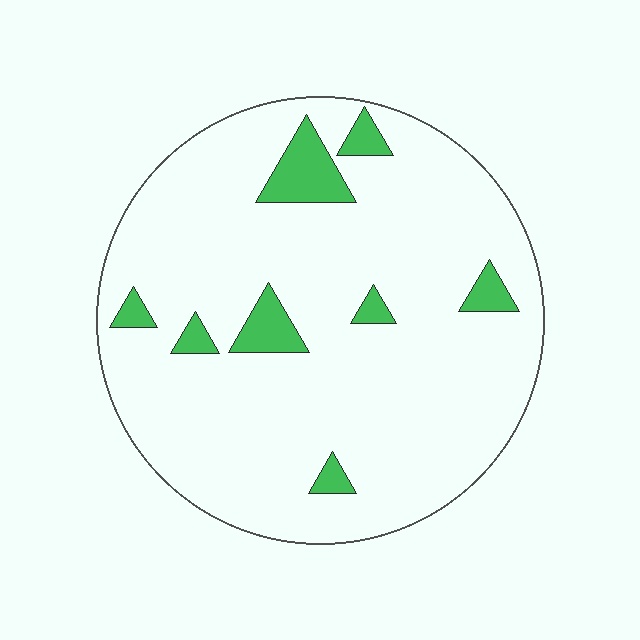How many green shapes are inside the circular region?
8.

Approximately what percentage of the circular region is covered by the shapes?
Approximately 10%.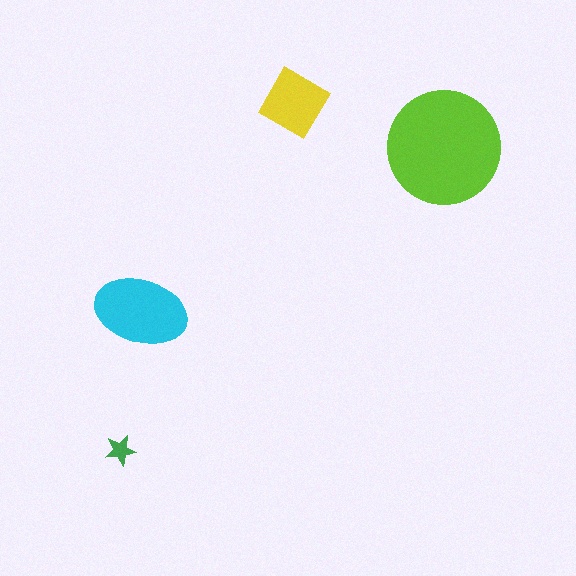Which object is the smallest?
The green star.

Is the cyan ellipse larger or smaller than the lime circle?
Smaller.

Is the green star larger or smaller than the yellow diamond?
Smaller.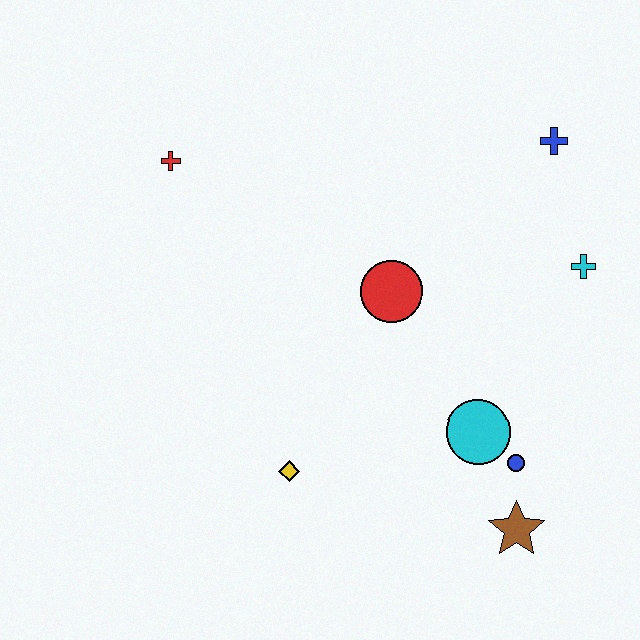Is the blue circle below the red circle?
Yes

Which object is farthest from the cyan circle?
The red cross is farthest from the cyan circle.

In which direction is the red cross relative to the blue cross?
The red cross is to the left of the blue cross.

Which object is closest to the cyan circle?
The blue circle is closest to the cyan circle.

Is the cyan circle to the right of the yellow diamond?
Yes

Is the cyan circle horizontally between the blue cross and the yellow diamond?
Yes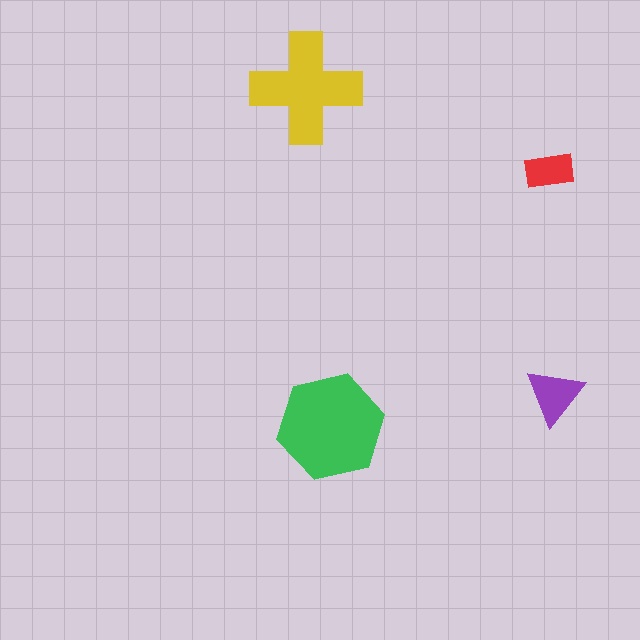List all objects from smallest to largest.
The red rectangle, the purple triangle, the yellow cross, the green hexagon.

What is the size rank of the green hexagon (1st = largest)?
1st.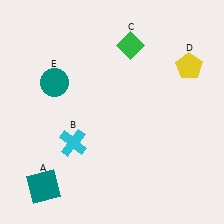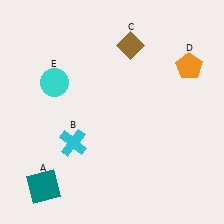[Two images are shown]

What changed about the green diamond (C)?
In Image 1, C is green. In Image 2, it changed to brown.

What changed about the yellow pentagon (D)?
In Image 1, D is yellow. In Image 2, it changed to orange.